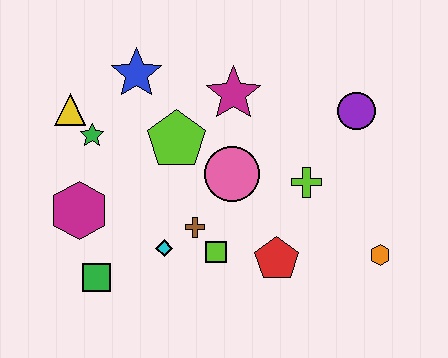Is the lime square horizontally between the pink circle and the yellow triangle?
Yes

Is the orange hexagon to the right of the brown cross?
Yes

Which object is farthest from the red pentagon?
The yellow triangle is farthest from the red pentagon.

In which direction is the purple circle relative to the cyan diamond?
The purple circle is to the right of the cyan diamond.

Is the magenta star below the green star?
No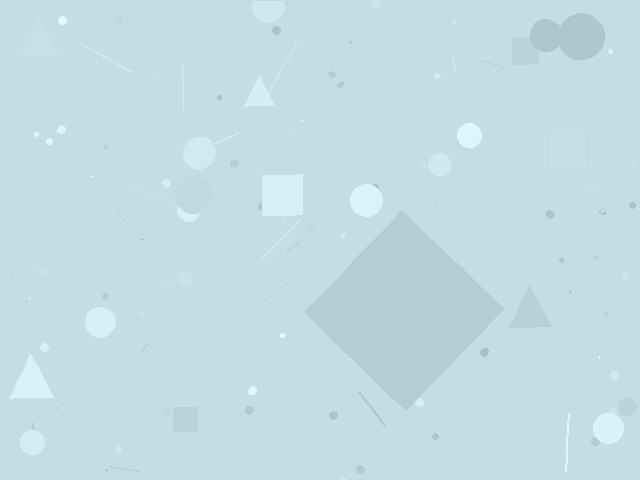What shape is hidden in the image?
A diamond is hidden in the image.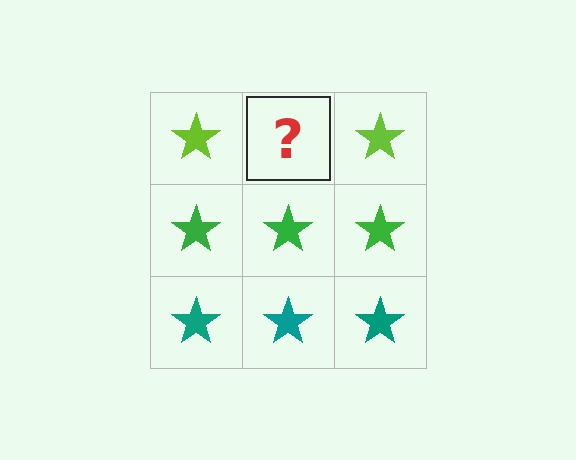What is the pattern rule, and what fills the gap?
The rule is that each row has a consistent color. The gap should be filled with a lime star.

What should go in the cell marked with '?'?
The missing cell should contain a lime star.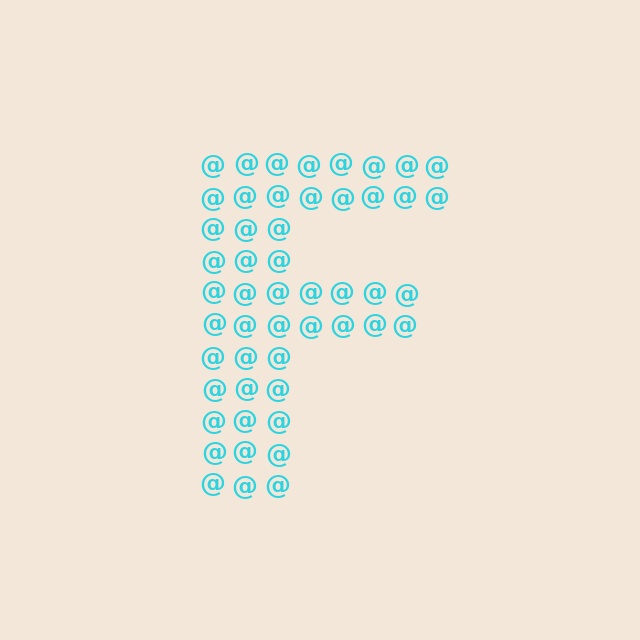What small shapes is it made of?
It is made of small at signs.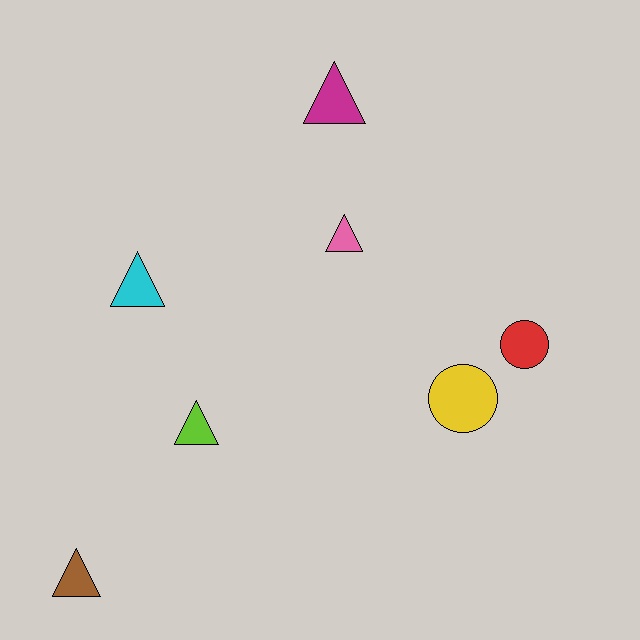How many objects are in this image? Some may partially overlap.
There are 7 objects.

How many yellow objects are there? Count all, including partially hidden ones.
There is 1 yellow object.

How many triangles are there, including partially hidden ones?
There are 5 triangles.